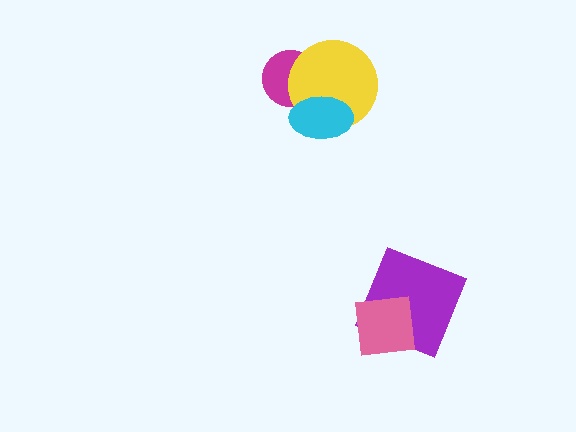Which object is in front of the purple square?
The pink square is in front of the purple square.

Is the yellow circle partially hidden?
Yes, it is partially covered by another shape.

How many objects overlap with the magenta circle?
2 objects overlap with the magenta circle.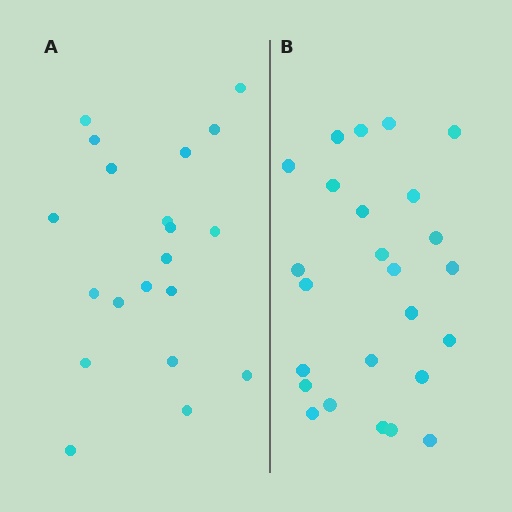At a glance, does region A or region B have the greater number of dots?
Region B (the right region) has more dots.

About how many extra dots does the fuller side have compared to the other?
Region B has about 5 more dots than region A.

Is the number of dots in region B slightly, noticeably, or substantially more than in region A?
Region B has noticeably more, but not dramatically so. The ratio is roughly 1.2 to 1.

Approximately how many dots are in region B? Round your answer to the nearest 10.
About 20 dots. (The exact count is 25, which rounds to 20.)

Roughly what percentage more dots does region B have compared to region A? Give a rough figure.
About 25% more.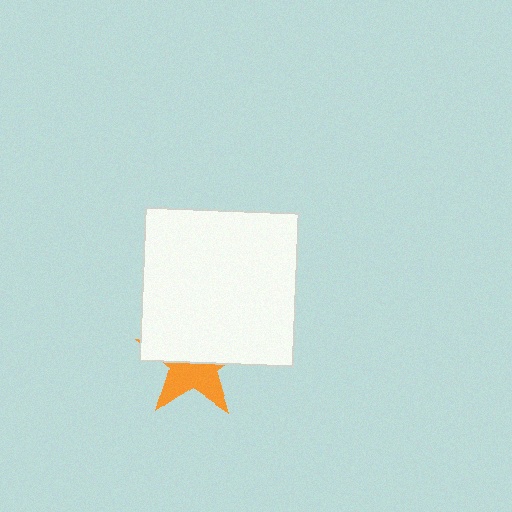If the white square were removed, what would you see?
You would see the complete orange star.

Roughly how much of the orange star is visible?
A small part of it is visible (roughly 44%).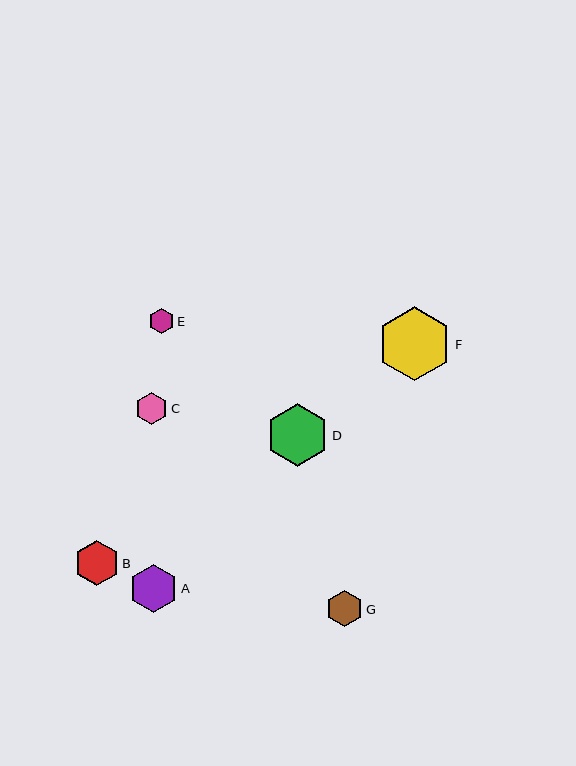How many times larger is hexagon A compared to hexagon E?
Hexagon A is approximately 1.8 times the size of hexagon E.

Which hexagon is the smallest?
Hexagon E is the smallest with a size of approximately 26 pixels.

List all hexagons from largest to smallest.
From largest to smallest: F, D, A, B, G, C, E.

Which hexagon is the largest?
Hexagon F is the largest with a size of approximately 74 pixels.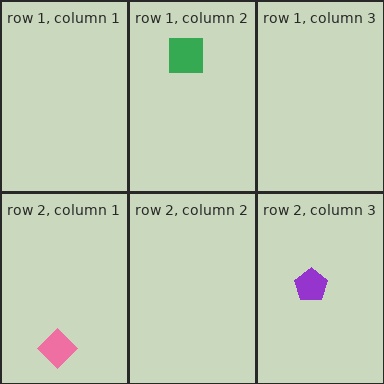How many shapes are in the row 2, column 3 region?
1.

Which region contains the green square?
The row 1, column 2 region.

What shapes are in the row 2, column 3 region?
The purple pentagon.